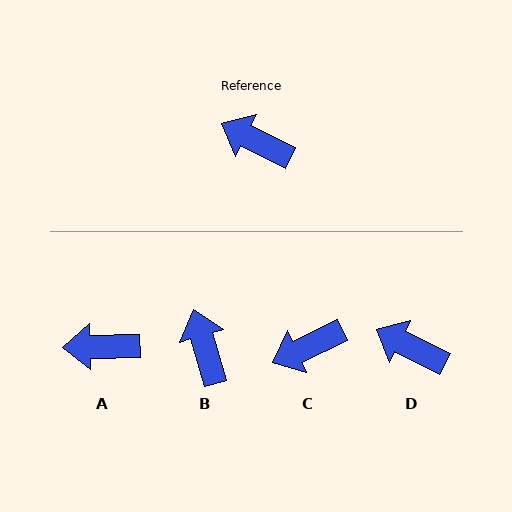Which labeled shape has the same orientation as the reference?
D.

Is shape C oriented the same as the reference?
No, it is off by about 52 degrees.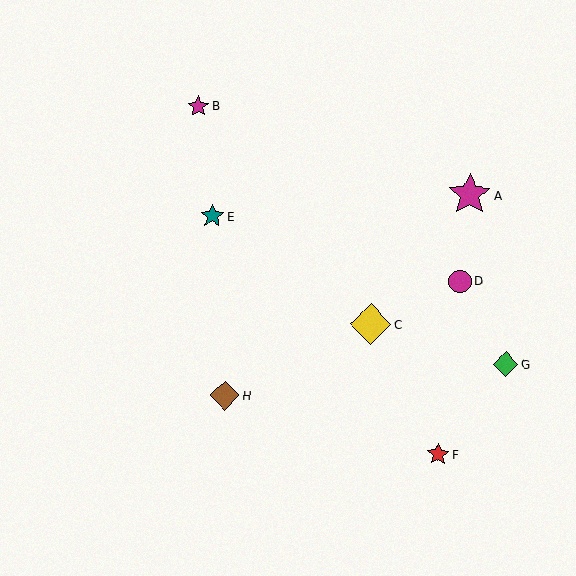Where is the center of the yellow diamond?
The center of the yellow diamond is at (371, 324).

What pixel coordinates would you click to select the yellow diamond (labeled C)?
Click at (371, 324) to select the yellow diamond C.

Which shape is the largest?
The magenta star (labeled A) is the largest.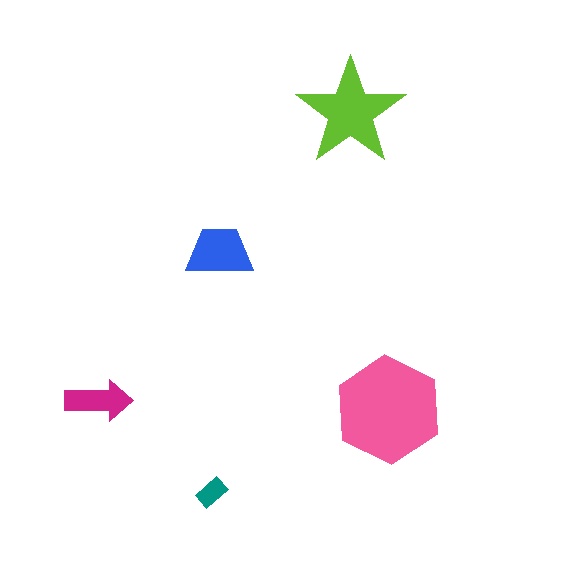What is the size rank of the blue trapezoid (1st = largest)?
3rd.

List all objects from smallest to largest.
The teal rectangle, the magenta arrow, the blue trapezoid, the lime star, the pink hexagon.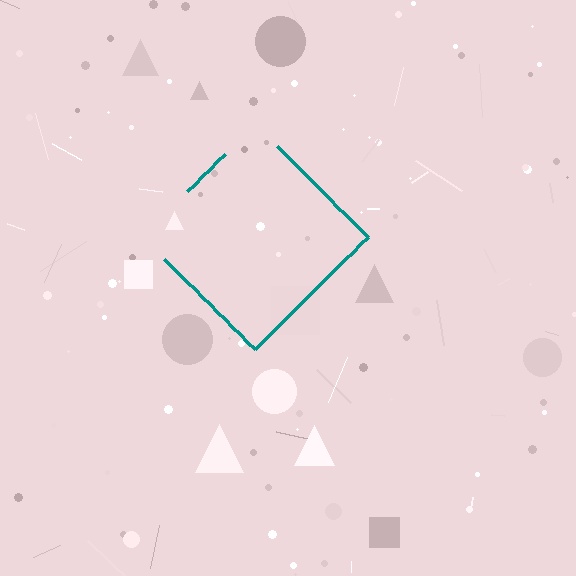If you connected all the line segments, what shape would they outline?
They would outline a diamond.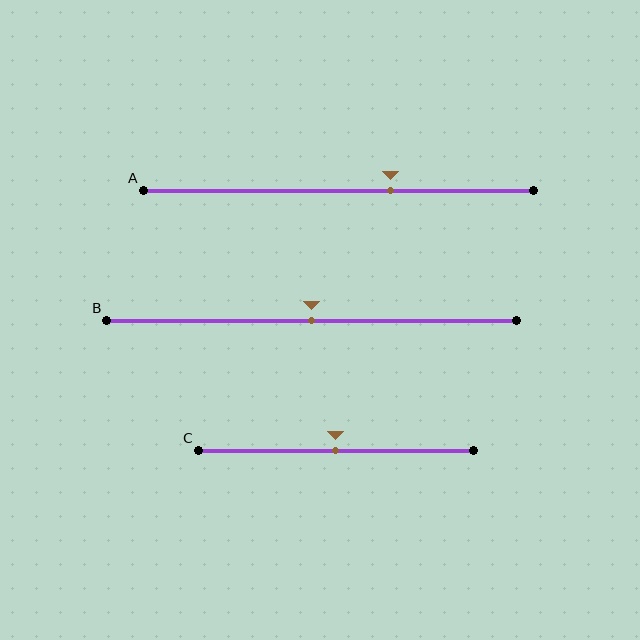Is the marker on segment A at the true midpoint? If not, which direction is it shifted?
No, the marker on segment A is shifted to the right by about 13% of the segment length.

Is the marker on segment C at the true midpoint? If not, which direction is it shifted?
Yes, the marker on segment C is at the true midpoint.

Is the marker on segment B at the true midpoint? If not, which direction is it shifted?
Yes, the marker on segment B is at the true midpoint.